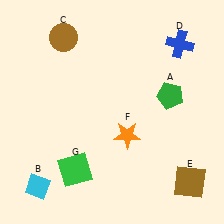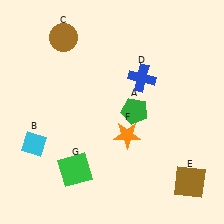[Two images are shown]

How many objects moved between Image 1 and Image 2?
3 objects moved between the two images.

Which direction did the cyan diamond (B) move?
The cyan diamond (B) moved up.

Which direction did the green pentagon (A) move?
The green pentagon (A) moved left.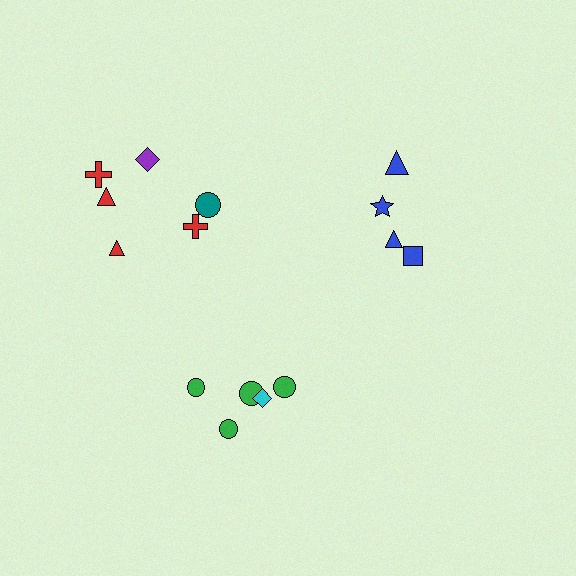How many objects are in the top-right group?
There are 4 objects.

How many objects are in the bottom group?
There are 5 objects.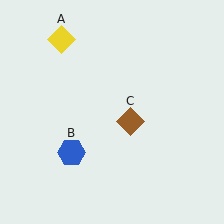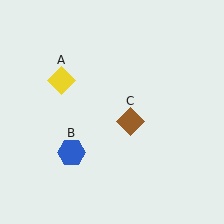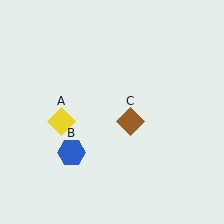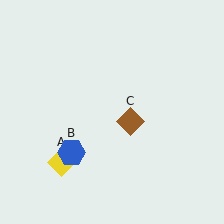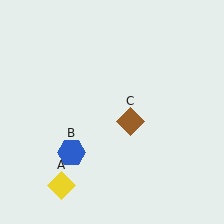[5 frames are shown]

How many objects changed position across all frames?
1 object changed position: yellow diamond (object A).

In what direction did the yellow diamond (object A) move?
The yellow diamond (object A) moved down.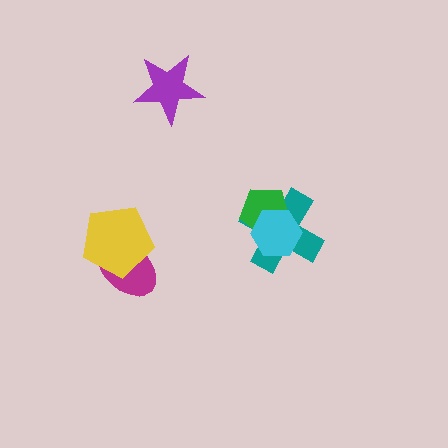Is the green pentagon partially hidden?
Yes, it is partially covered by another shape.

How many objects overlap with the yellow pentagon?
1 object overlaps with the yellow pentagon.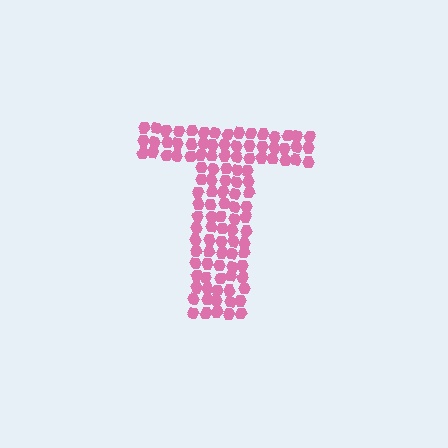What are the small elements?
The small elements are hexagons.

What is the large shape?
The large shape is the letter T.